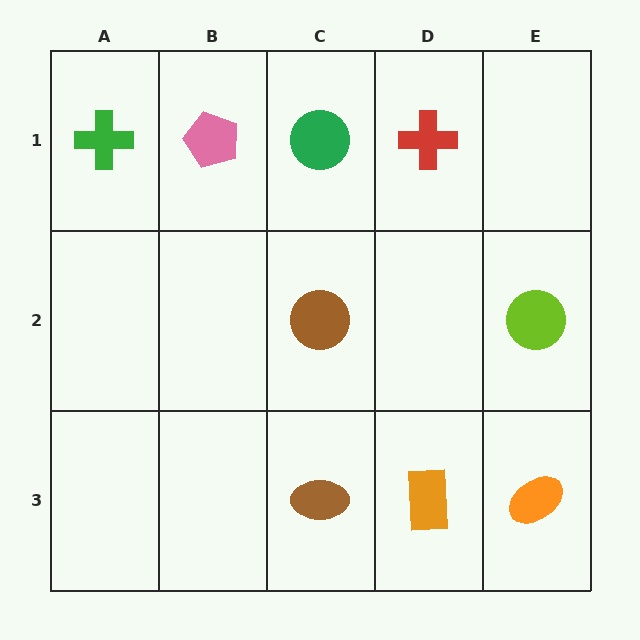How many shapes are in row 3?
3 shapes.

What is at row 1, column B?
A pink pentagon.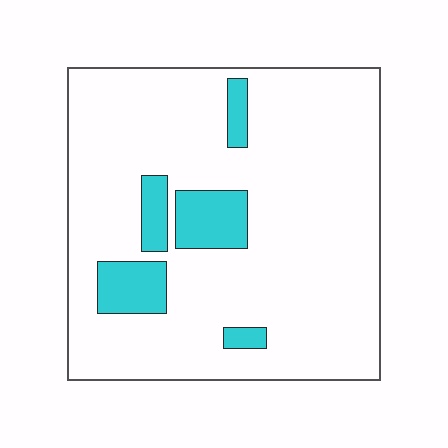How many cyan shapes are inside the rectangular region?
5.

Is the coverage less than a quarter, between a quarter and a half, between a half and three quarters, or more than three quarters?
Less than a quarter.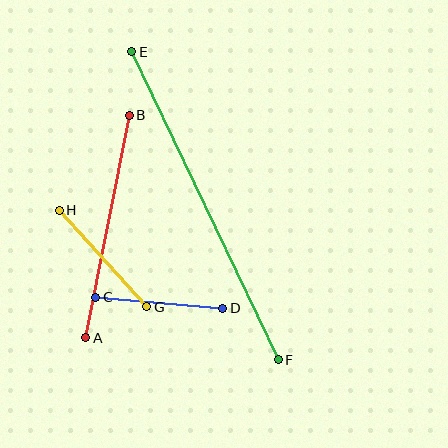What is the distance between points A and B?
The distance is approximately 227 pixels.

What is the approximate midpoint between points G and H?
The midpoint is at approximately (103, 258) pixels.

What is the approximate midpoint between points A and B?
The midpoint is at approximately (108, 226) pixels.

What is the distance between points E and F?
The distance is approximately 341 pixels.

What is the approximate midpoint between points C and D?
The midpoint is at approximately (159, 303) pixels.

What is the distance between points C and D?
The distance is approximately 127 pixels.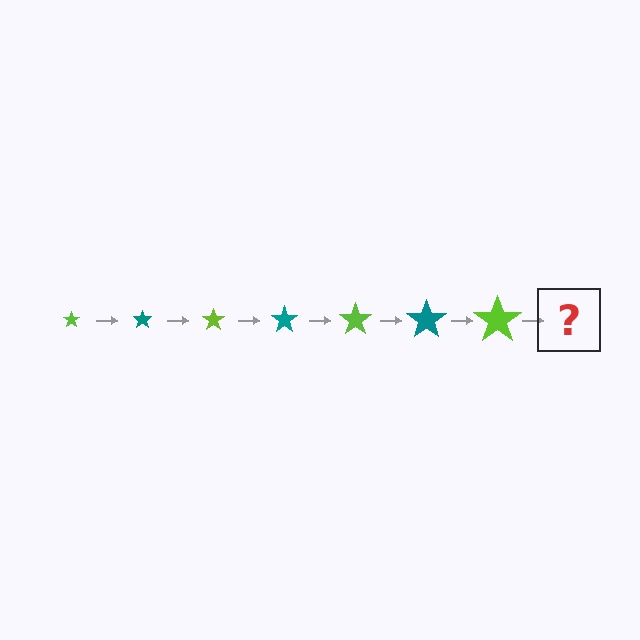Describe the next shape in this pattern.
It should be a teal star, larger than the previous one.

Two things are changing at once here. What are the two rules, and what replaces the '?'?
The two rules are that the star grows larger each step and the color cycles through lime and teal. The '?' should be a teal star, larger than the previous one.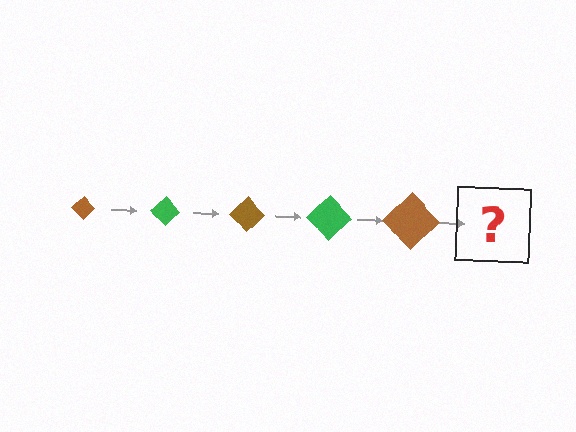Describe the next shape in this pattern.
It should be a green diamond, larger than the previous one.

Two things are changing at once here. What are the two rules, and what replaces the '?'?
The two rules are that the diamond grows larger each step and the color cycles through brown and green. The '?' should be a green diamond, larger than the previous one.